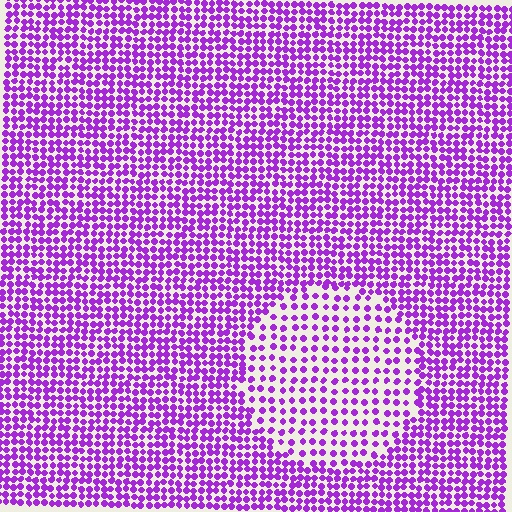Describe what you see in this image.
The image contains small purple elements arranged at two different densities. A circle-shaped region is visible where the elements are less densely packed than the surrounding area.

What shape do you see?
I see a circle.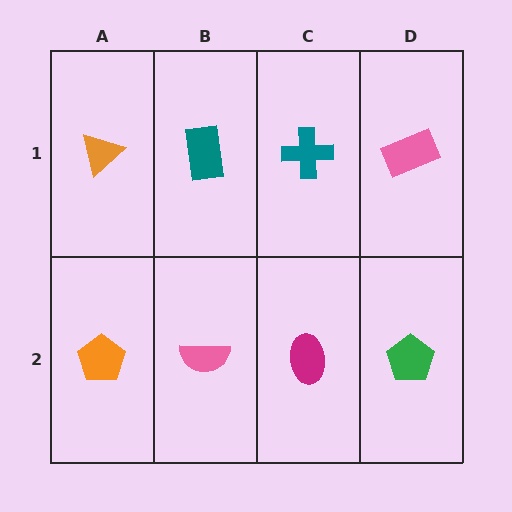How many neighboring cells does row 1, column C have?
3.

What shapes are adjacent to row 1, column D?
A green pentagon (row 2, column D), a teal cross (row 1, column C).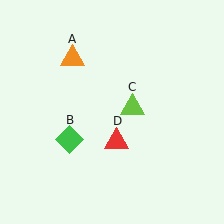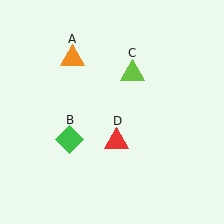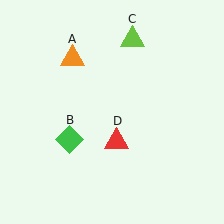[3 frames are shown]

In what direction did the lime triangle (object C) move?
The lime triangle (object C) moved up.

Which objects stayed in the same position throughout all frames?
Orange triangle (object A) and green diamond (object B) and red triangle (object D) remained stationary.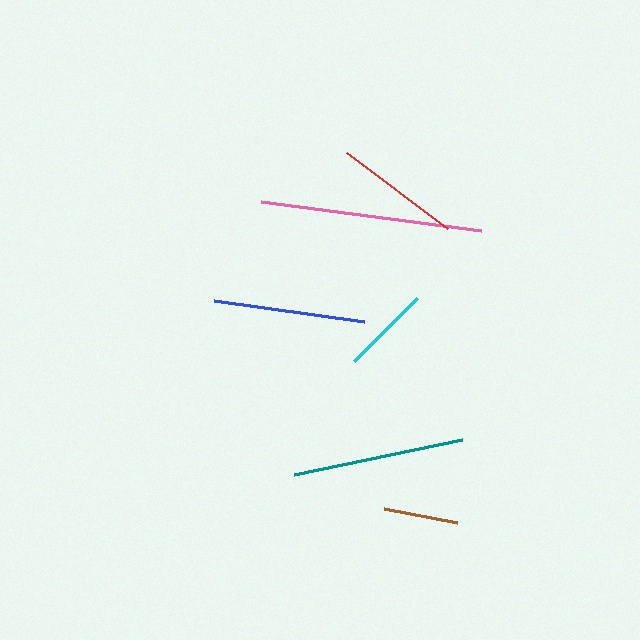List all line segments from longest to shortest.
From longest to shortest: pink, teal, blue, red, cyan, brown.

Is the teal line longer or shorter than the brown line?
The teal line is longer than the brown line.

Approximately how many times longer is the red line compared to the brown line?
The red line is approximately 1.7 times the length of the brown line.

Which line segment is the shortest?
The brown line is the shortest at approximately 74 pixels.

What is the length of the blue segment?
The blue segment is approximately 151 pixels long.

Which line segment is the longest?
The pink line is the longest at approximately 222 pixels.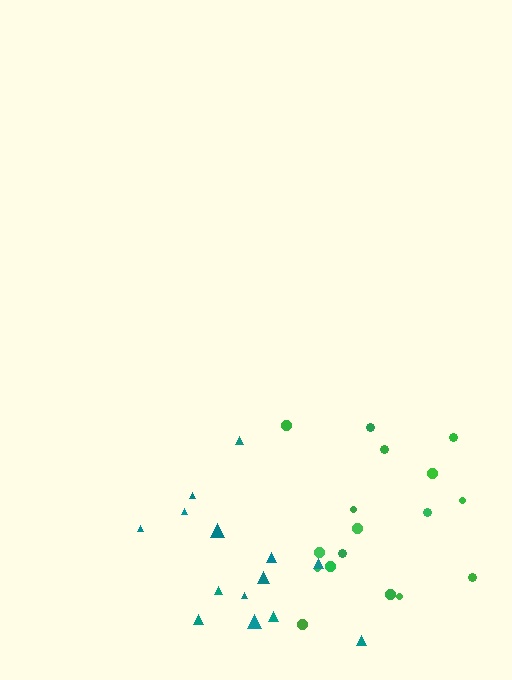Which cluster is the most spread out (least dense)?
Teal.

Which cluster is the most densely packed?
Green.